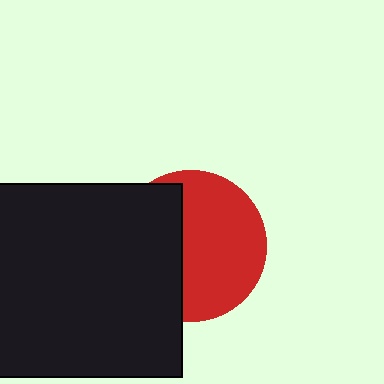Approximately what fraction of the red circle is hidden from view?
Roughly 42% of the red circle is hidden behind the black rectangle.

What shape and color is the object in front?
The object in front is a black rectangle.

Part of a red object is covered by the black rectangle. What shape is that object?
It is a circle.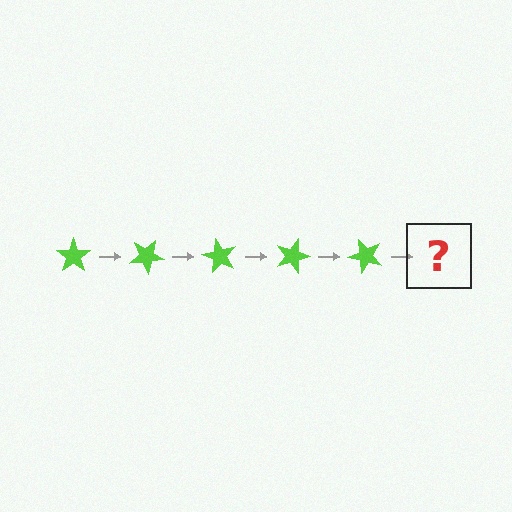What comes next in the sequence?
The next element should be a lime star rotated 150 degrees.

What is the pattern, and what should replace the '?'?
The pattern is that the star rotates 30 degrees each step. The '?' should be a lime star rotated 150 degrees.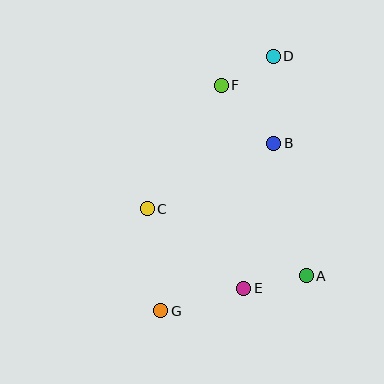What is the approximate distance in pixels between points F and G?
The distance between F and G is approximately 233 pixels.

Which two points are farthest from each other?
Points D and G are farthest from each other.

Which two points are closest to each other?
Points D and F are closest to each other.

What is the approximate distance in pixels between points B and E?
The distance between B and E is approximately 148 pixels.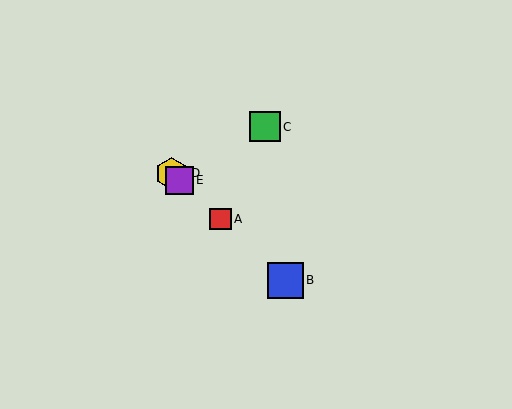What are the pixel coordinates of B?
Object B is at (285, 280).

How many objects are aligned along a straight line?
4 objects (A, B, D, E) are aligned along a straight line.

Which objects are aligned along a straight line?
Objects A, B, D, E are aligned along a straight line.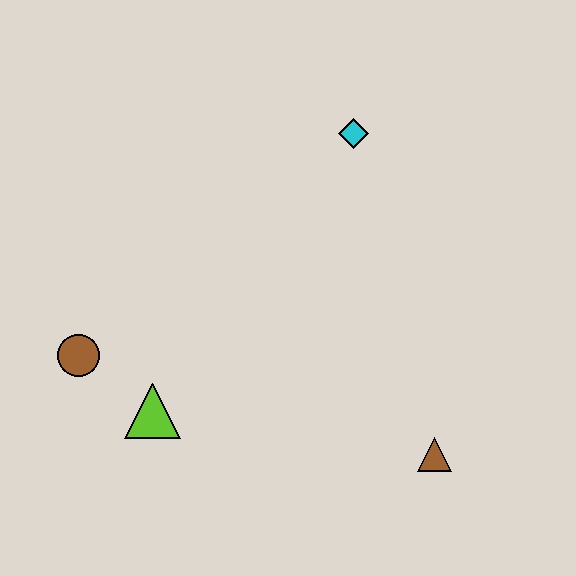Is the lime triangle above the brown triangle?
Yes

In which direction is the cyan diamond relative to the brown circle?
The cyan diamond is to the right of the brown circle.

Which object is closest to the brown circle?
The lime triangle is closest to the brown circle.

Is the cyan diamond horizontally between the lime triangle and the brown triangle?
Yes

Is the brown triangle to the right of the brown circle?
Yes